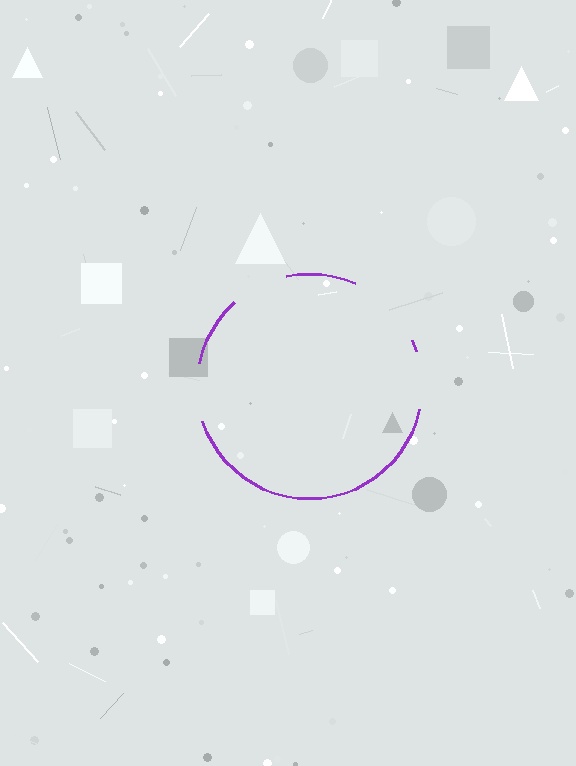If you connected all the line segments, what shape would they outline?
They would outline a circle.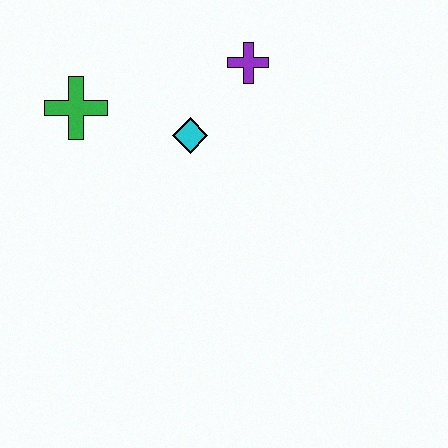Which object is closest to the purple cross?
The cyan diamond is closest to the purple cross.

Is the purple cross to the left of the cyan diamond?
No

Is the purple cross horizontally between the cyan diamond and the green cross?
No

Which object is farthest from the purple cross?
The green cross is farthest from the purple cross.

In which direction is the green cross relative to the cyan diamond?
The green cross is to the left of the cyan diamond.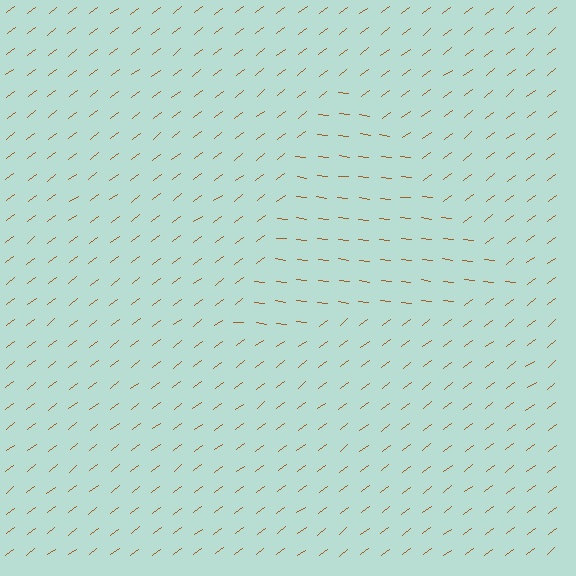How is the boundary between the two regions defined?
The boundary is defined purely by a change in line orientation (approximately 45 degrees difference). All lines are the same color and thickness.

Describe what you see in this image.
The image is filled with small brown line segments. A triangle region in the image has lines oriented differently from the surrounding lines, creating a visible texture boundary.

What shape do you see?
I see a triangle.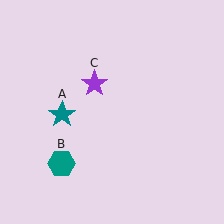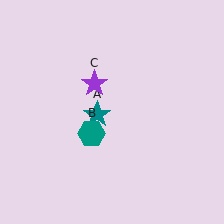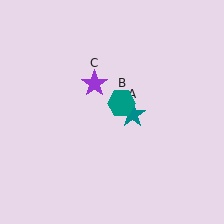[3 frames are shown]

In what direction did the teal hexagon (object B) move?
The teal hexagon (object B) moved up and to the right.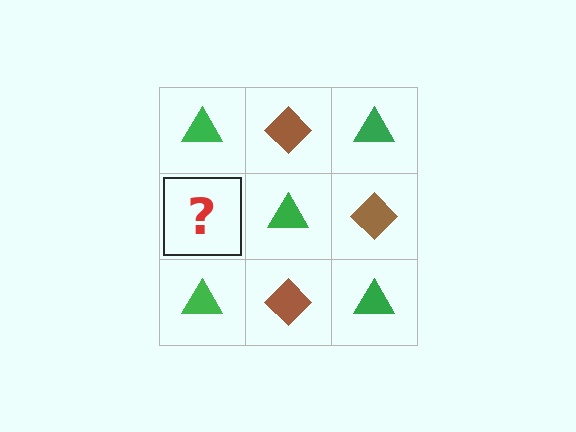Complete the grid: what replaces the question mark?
The question mark should be replaced with a brown diamond.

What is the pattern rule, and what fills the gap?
The rule is that it alternates green triangle and brown diamond in a checkerboard pattern. The gap should be filled with a brown diamond.